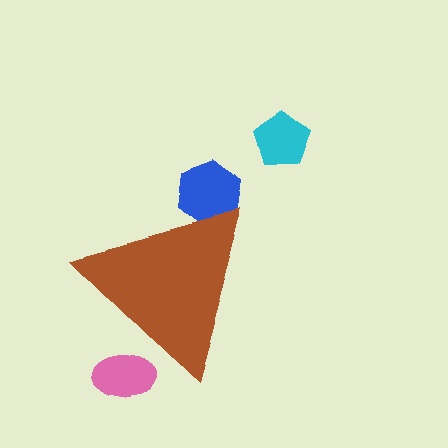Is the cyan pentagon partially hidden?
No, the cyan pentagon is fully visible.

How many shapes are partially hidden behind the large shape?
3 shapes are partially hidden.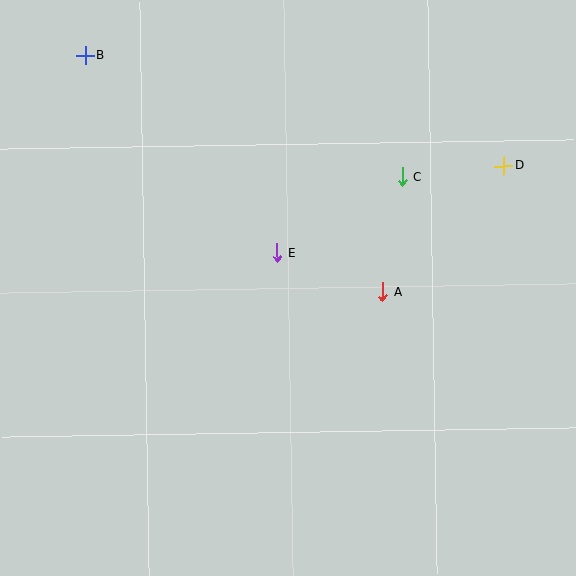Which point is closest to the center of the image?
Point E at (277, 253) is closest to the center.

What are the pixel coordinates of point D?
Point D is at (504, 166).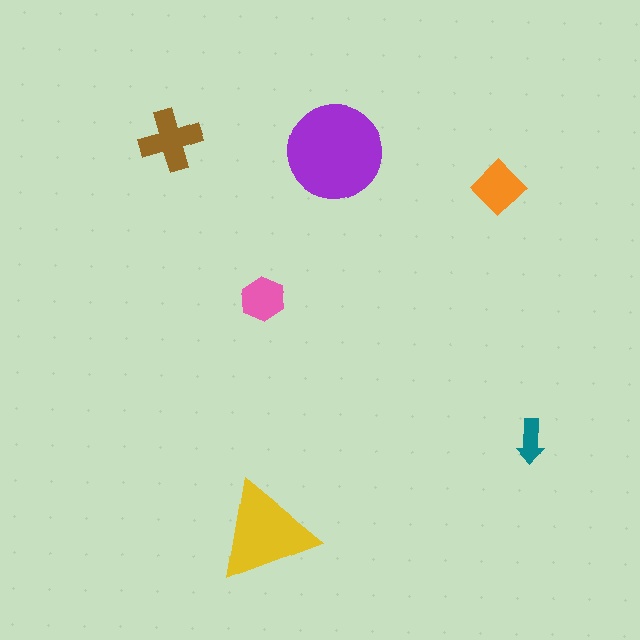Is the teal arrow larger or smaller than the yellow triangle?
Smaller.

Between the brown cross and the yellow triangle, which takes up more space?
The yellow triangle.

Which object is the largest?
The purple circle.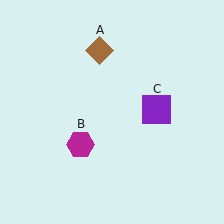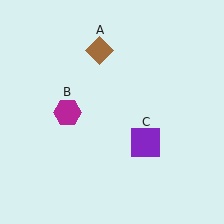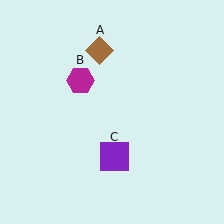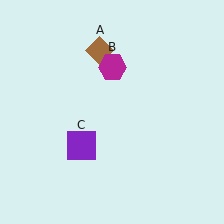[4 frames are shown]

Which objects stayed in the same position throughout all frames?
Brown diamond (object A) remained stationary.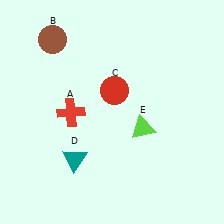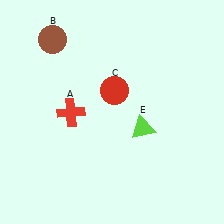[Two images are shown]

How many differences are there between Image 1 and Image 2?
There is 1 difference between the two images.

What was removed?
The teal triangle (D) was removed in Image 2.